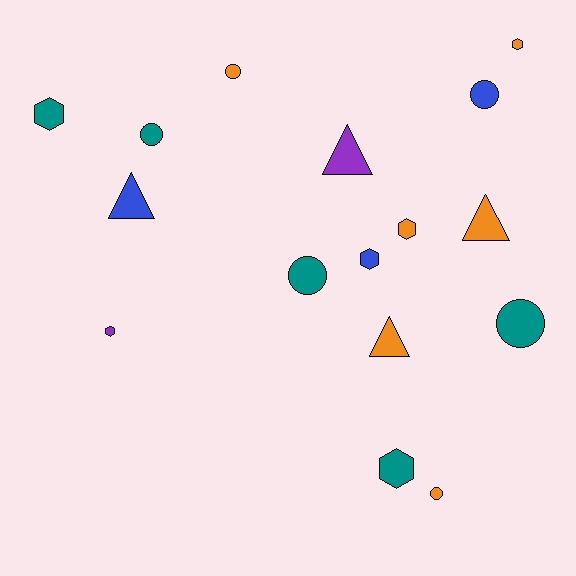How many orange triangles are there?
There are 2 orange triangles.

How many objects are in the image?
There are 16 objects.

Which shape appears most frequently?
Circle, with 6 objects.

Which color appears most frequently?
Orange, with 6 objects.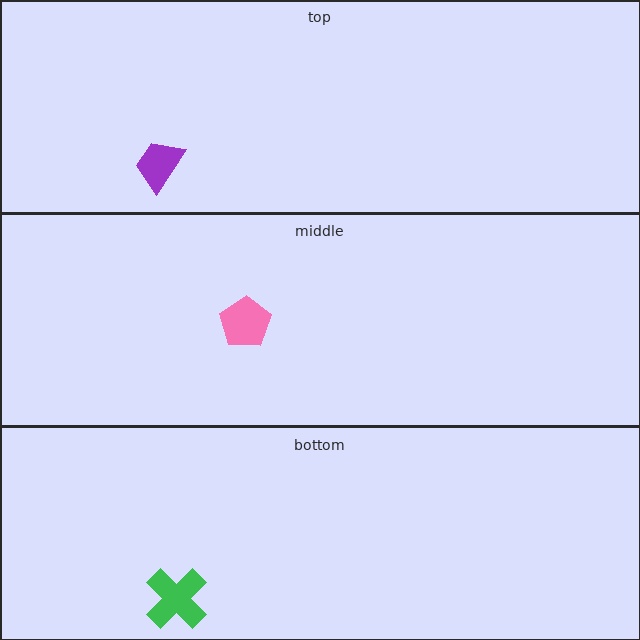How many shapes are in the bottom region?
1.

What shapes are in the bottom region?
The green cross.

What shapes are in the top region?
The purple trapezoid.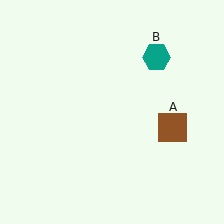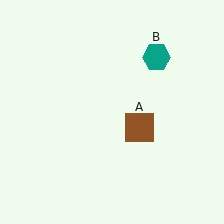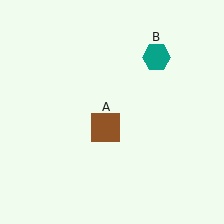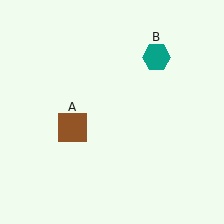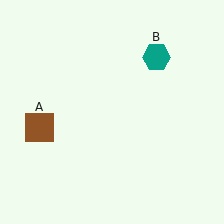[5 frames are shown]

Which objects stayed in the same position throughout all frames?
Teal hexagon (object B) remained stationary.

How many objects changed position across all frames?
1 object changed position: brown square (object A).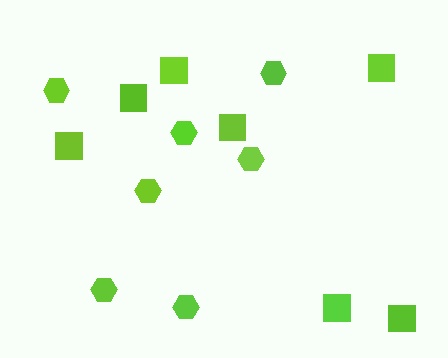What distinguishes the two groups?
There are 2 groups: one group of hexagons (7) and one group of squares (7).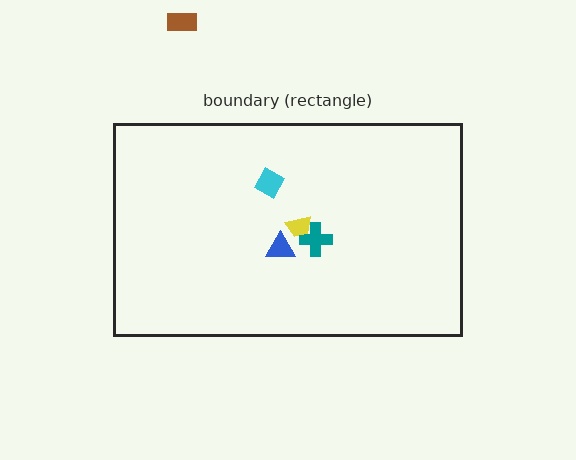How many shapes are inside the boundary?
4 inside, 1 outside.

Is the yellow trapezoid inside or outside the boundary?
Inside.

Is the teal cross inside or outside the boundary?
Inside.